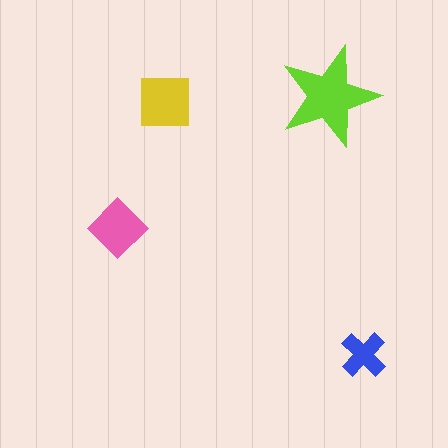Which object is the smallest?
The blue cross.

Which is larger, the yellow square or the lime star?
The lime star.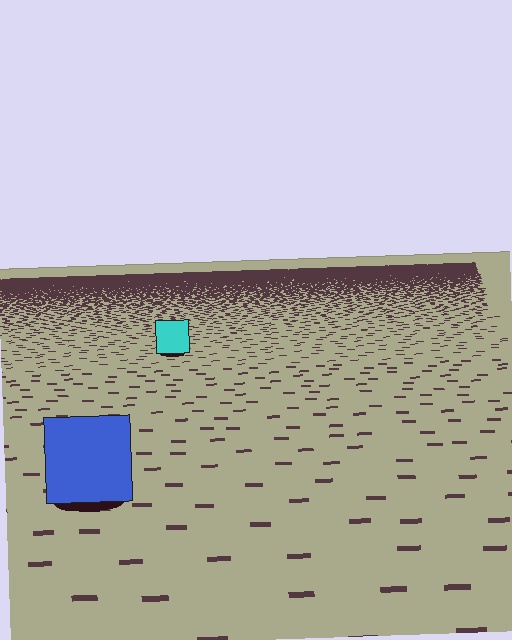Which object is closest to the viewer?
The blue square is closest. The texture marks near it are larger and more spread out.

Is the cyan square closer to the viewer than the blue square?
No. The blue square is closer — you can tell from the texture gradient: the ground texture is coarser near it.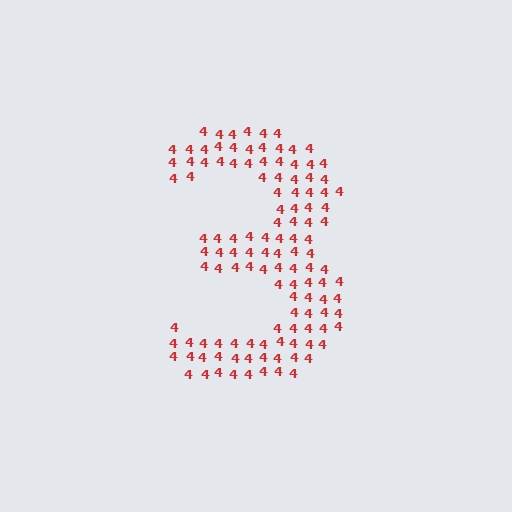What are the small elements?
The small elements are digit 4's.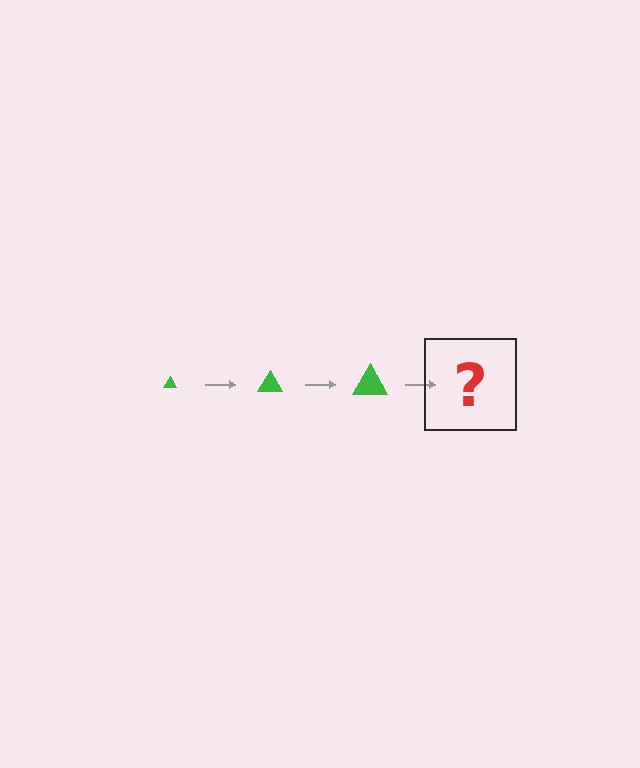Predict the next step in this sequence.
The next step is a green triangle, larger than the previous one.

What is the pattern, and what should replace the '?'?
The pattern is that the triangle gets progressively larger each step. The '?' should be a green triangle, larger than the previous one.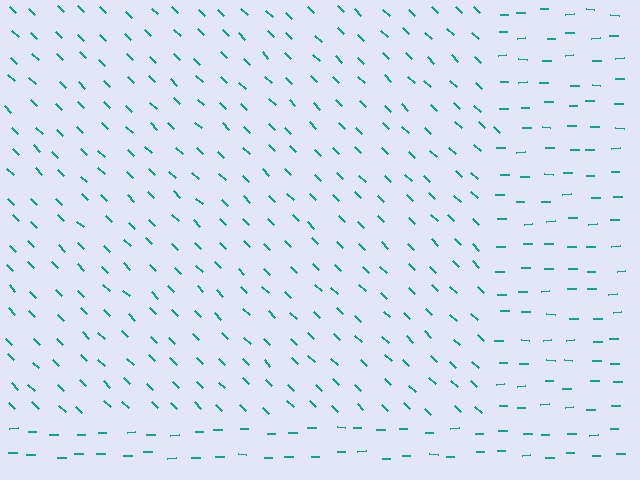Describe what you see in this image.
The image is filled with small teal line segments. A rectangle region in the image has lines oriented differently from the surrounding lines, creating a visible texture boundary.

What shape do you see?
I see a rectangle.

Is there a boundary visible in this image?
Yes, there is a texture boundary formed by a change in line orientation.